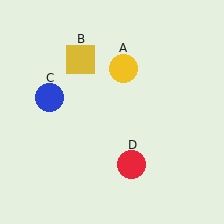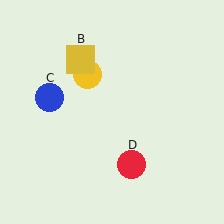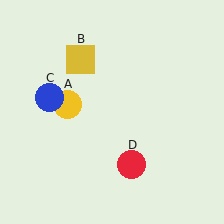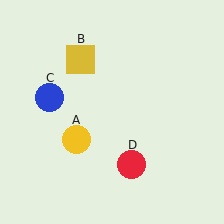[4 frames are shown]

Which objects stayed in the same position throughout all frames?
Yellow square (object B) and blue circle (object C) and red circle (object D) remained stationary.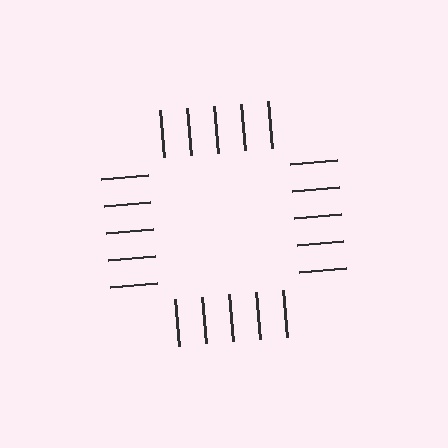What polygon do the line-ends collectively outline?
An illusory square — the line segments terminate on its edges but no continuous stroke is drawn.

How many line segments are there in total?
20 — 5 along each of the 4 edges.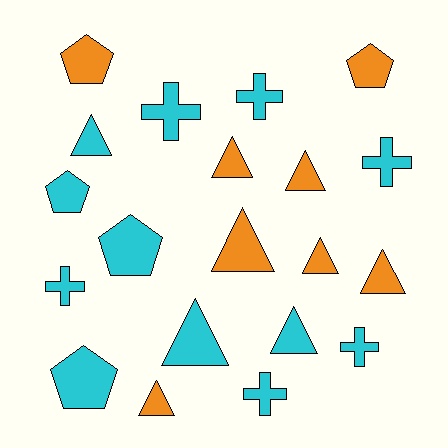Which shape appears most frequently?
Triangle, with 9 objects.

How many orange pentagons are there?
There are 2 orange pentagons.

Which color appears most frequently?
Cyan, with 12 objects.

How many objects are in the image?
There are 20 objects.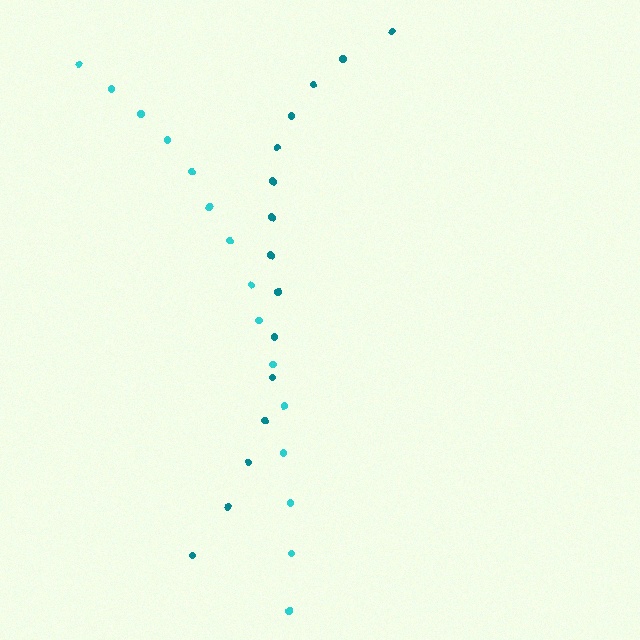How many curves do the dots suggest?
There are 2 distinct paths.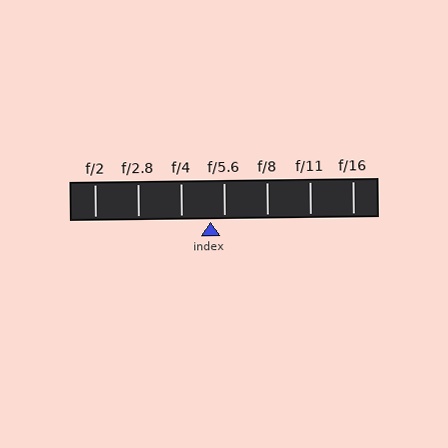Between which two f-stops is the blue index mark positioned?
The index mark is between f/4 and f/5.6.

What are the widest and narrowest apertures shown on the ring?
The widest aperture shown is f/2 and the narrowest is f/16.